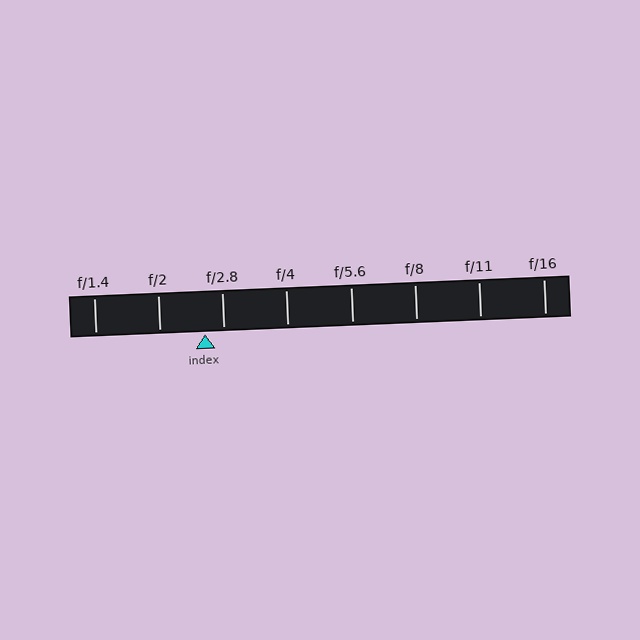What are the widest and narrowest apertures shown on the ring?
The widest aperture shown is f/1.4 and the narrowest is f/16.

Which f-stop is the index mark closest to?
The index mark is closest to f/2.8.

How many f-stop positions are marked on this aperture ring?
There are 8 f-stop positions marked.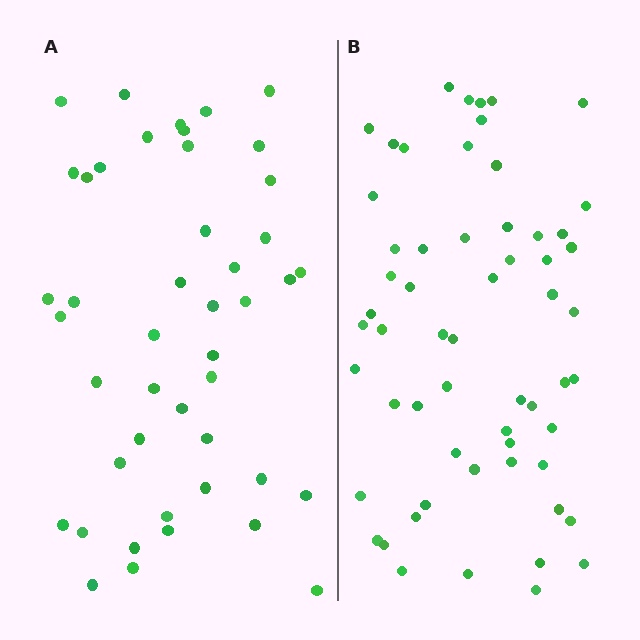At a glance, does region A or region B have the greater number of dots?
Region B (the right region) has more dots.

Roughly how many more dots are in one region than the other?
Region B has approximately 15 more dots than region A.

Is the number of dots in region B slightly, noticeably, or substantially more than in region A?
Region B has noticeably more, but not dramatically so. The ratio is roughly 1.3 to 1.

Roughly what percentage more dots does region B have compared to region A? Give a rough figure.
About 30% more.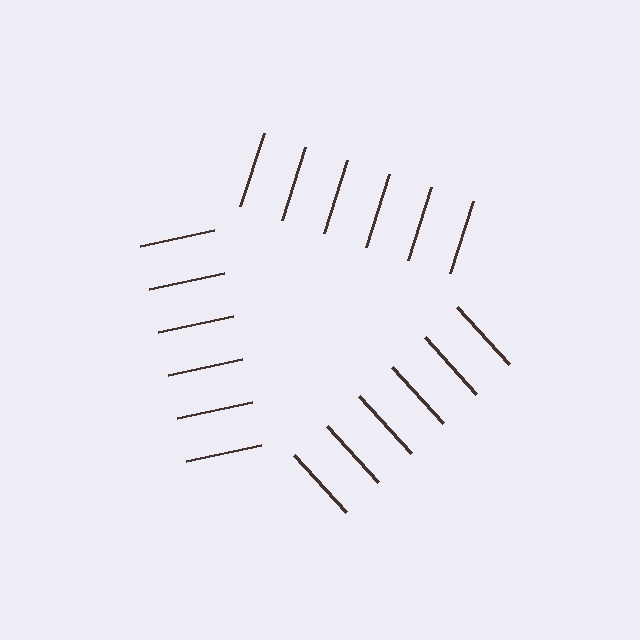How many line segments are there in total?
18 — 6 along each of the 3 edges.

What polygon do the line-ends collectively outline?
An illusory triangle — the line segments terminate on its edges but no continuous stroke is drawn.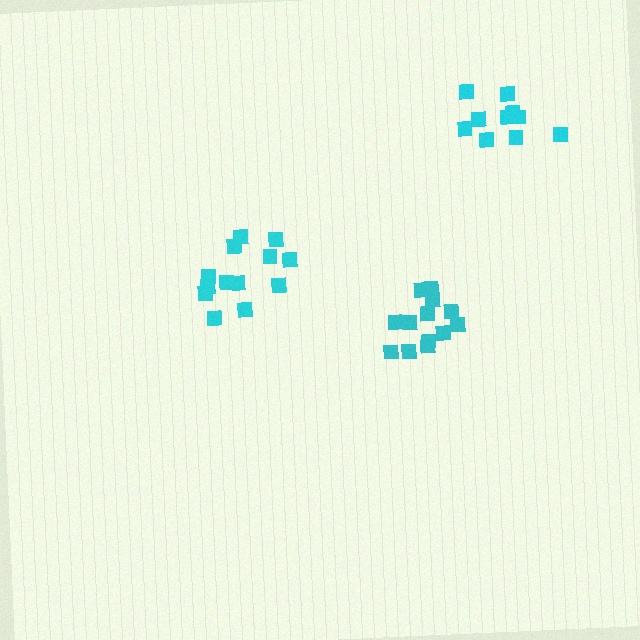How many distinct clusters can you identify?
There are 3 distinct clusters.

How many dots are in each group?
Group 1: 10 dots, Group 2: 13 dots, Group 3: 13 dots (36 total).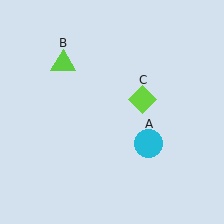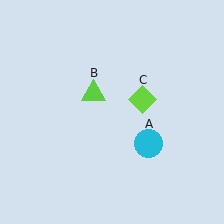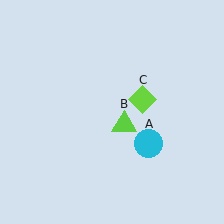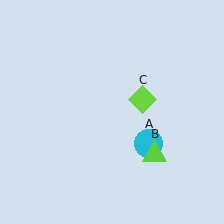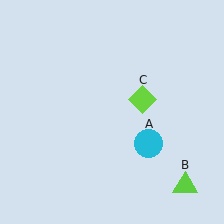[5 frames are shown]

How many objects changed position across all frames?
1 object changed position: lime triangle (object B).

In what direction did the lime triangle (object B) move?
The lime triangle (object B) moved down and to the right.